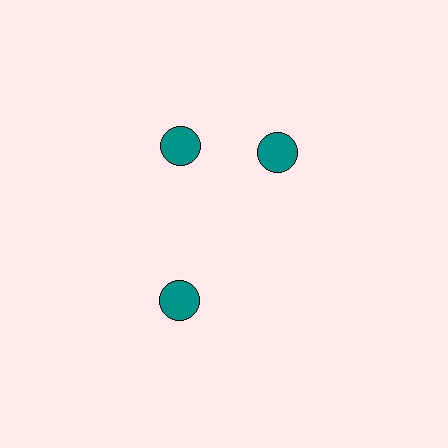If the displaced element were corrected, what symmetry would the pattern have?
It would have 3-fold rotational symmetry — the pattern would map onto itself every 120 degrees.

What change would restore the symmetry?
The symmetry would be restored by rotating it back into even spacing with its neighbors so that all 3 circles sit at equal angles and equal distance from the center.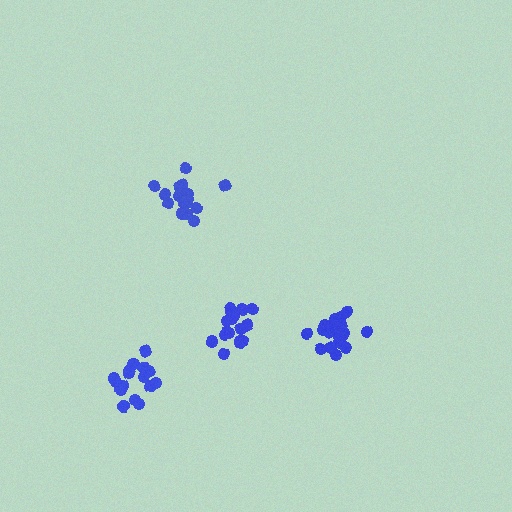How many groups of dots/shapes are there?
There are 4 groups.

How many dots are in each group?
Group 1: 18 dots, Group 2: 18 dots, Group 3: 16 dots, Group 4: 19 dots (71 total).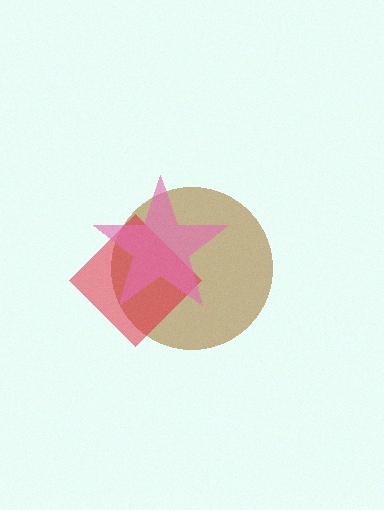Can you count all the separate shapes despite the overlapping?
Yes, there are 3 separate shapes.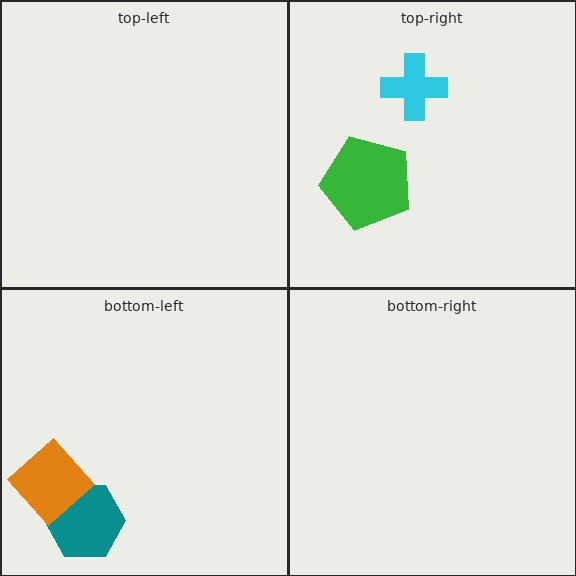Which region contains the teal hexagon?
The bottom-left region.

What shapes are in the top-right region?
The cyan cross, the green pentagon.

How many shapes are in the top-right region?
2.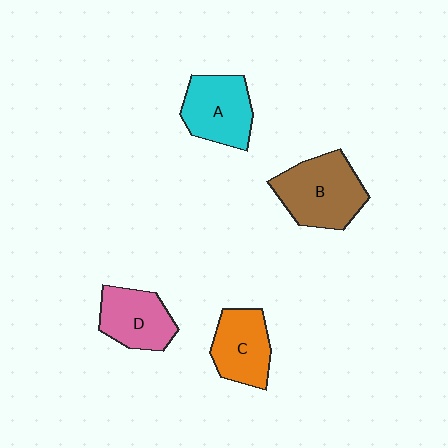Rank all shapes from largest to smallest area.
From largest to smallest: B (brown), A (cyan), C (orange), D (pink).